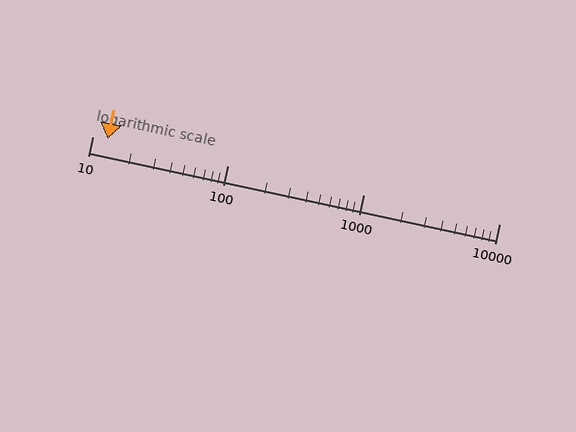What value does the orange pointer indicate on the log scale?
The pointer indicates approximately 13.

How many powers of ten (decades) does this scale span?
The scale spans 3 decades, from 10 to 10000.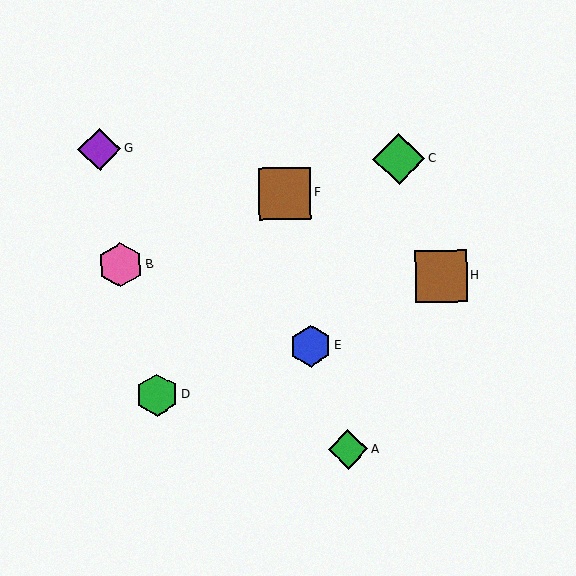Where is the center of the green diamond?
The center of the green diamond is at (348, 449).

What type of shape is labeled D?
Shape D is a green hexagon.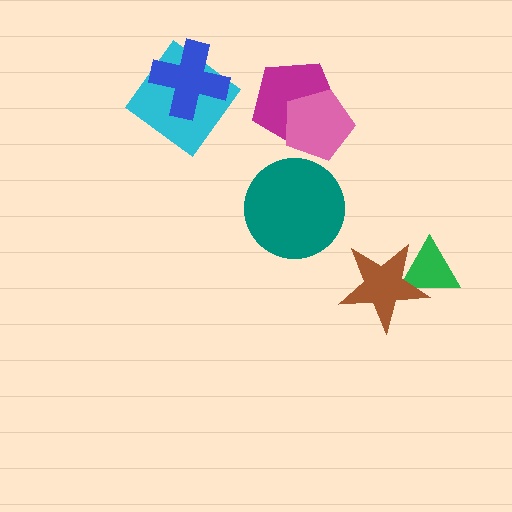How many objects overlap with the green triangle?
1 object overlaps with the green triangle.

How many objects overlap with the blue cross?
1 object overlaps with the blue cross.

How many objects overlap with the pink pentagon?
1 object overlaps with the pink pentagon.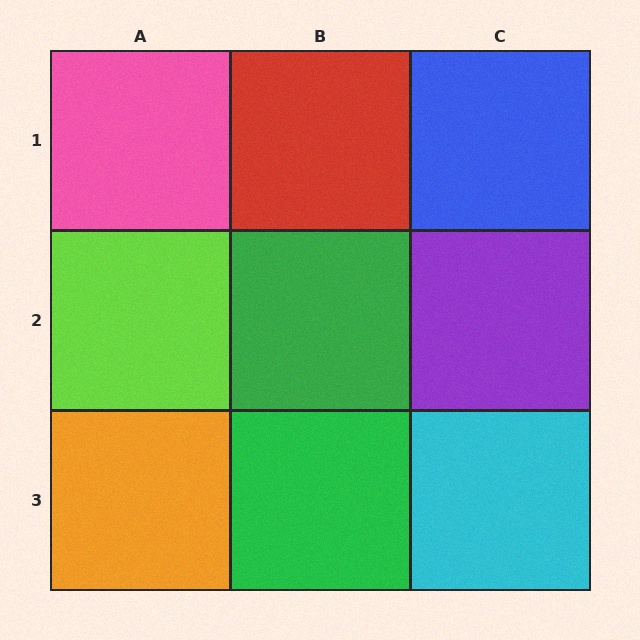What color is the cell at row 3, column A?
Orange.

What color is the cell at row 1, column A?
Pink.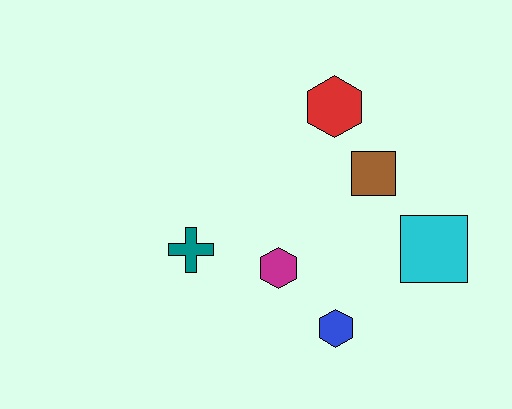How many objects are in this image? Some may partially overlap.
There are 6 objects.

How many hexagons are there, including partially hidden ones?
There are 3 hexagons.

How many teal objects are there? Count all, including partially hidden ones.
There is 1 teal object.